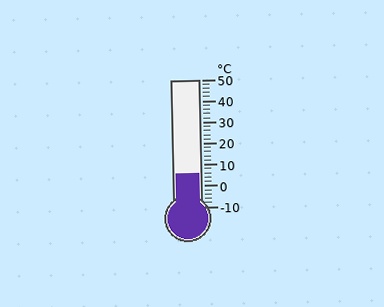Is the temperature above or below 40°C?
The temperature is below 40°C.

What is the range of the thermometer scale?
The thermometer scale ranges from -10°C to 50°C.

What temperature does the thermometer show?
The thermometer shows approximately 6°C.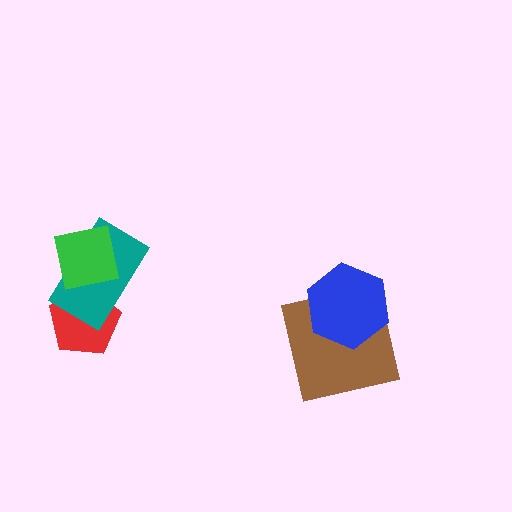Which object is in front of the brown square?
The blue hexagon is in front of the brown square.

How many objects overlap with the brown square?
1 object overlaps with the brown square.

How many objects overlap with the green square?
2 objects overlap with the green square.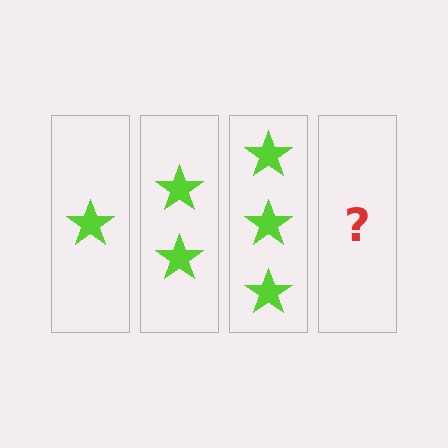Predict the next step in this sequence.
The next step is 4 stars.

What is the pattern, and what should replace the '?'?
The pattern is that each step adds one more star. The '?' should be 4 stars.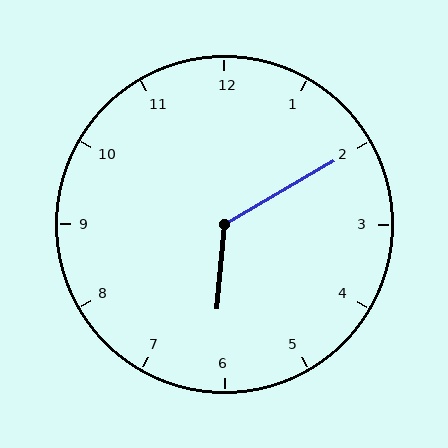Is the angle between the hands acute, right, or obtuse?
It is obtuse.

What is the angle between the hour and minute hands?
Approximately 125 degrees.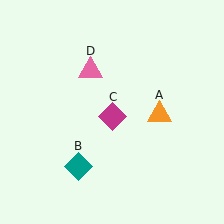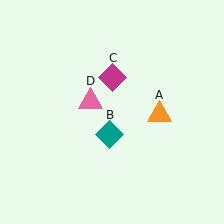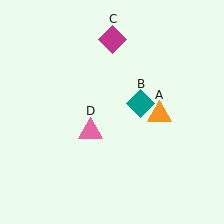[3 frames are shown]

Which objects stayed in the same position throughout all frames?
Orange triangle (object A) remained stationary.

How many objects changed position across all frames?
3 objects changed position: teal diamond (object B), magenta diamond (object C), pink triangle (object D).